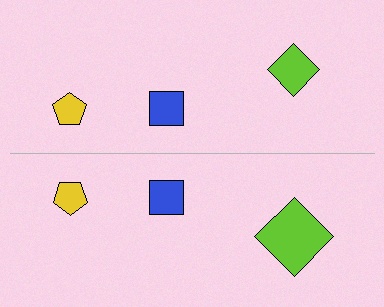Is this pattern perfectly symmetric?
No, the pattern is not perfectly symmetric. The lime diamond on the bottom side has a different size than its mirror counterpart.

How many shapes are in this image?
There are 6 shapes in this image.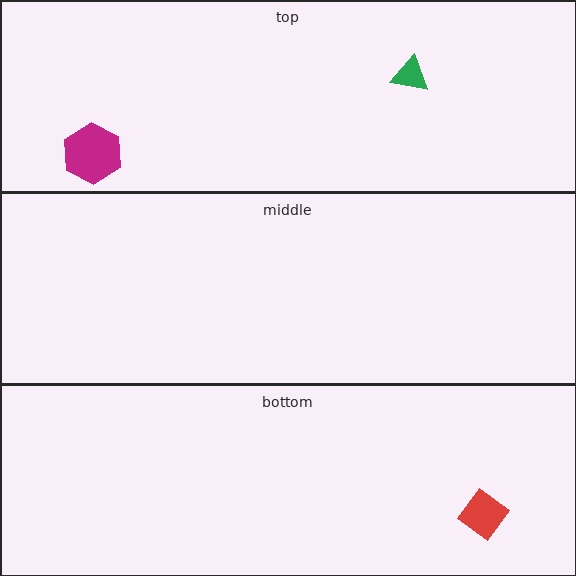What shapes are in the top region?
The green triangle, the magenta hexagon.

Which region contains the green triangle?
The top region.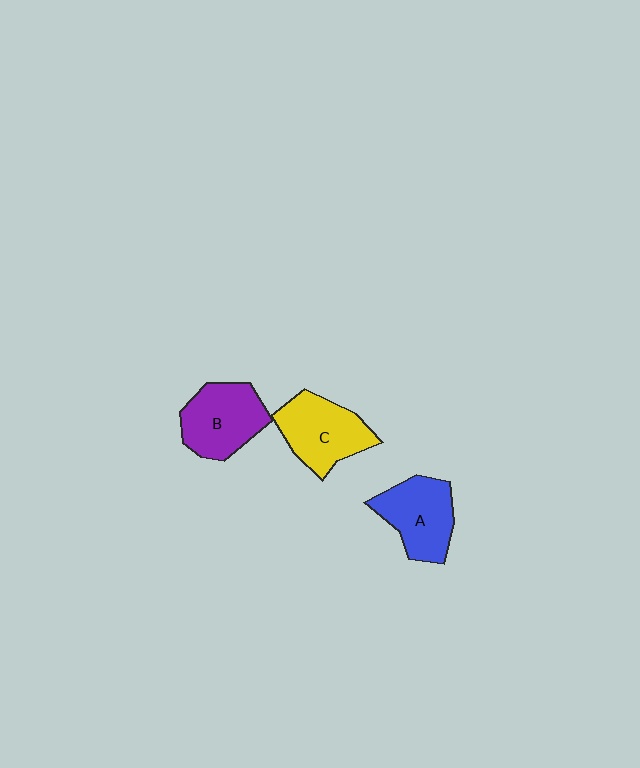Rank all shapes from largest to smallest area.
From largest to smallest: C (yellow), B (purple), A (blue).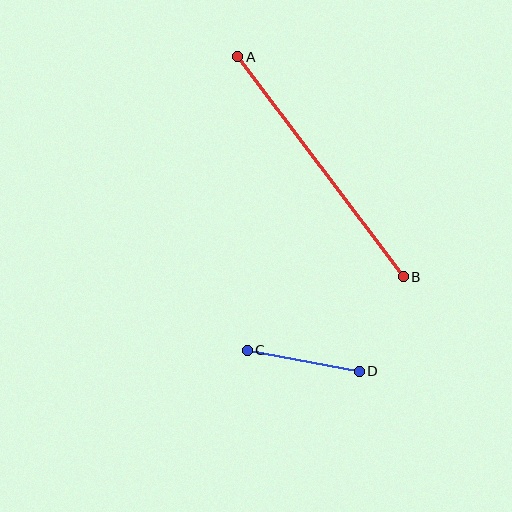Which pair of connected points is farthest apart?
Points A and B are farthest apart.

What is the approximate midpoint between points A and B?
The midpoint is at approximately (321, 167) pixels.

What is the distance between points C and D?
The distance is approximately 114 pixels.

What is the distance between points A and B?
The distance is approximately 275 pixels.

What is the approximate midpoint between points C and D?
The midpoint is at approximately (303, 361) pixels.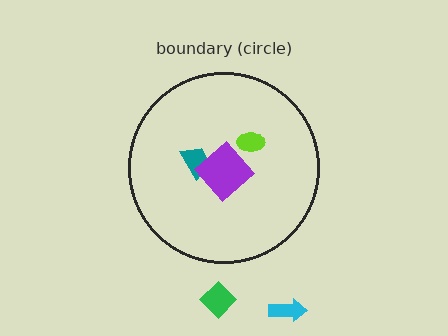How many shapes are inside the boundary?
3 inside, 2 outside.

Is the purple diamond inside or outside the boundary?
Inside.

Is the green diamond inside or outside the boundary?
Outside.